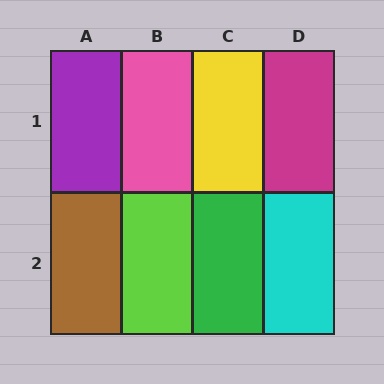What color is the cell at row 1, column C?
Yellow.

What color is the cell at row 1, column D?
Magenta.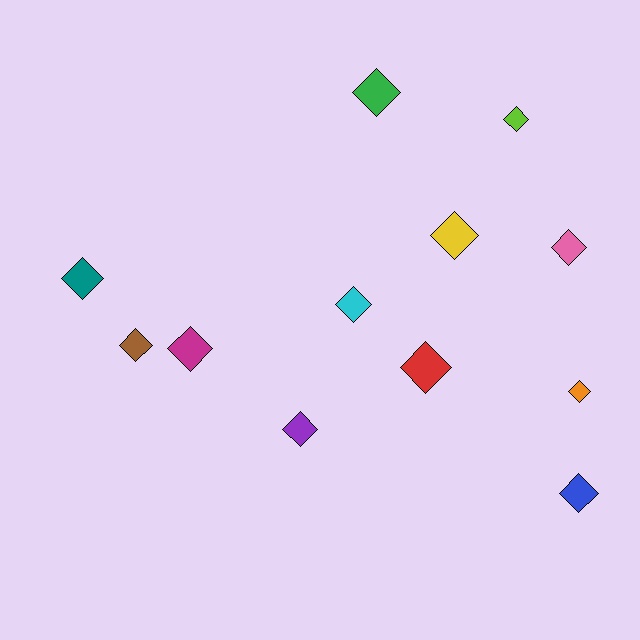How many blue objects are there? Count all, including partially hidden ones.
There is 1 blue object.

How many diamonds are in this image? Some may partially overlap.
There are 12 diamonds.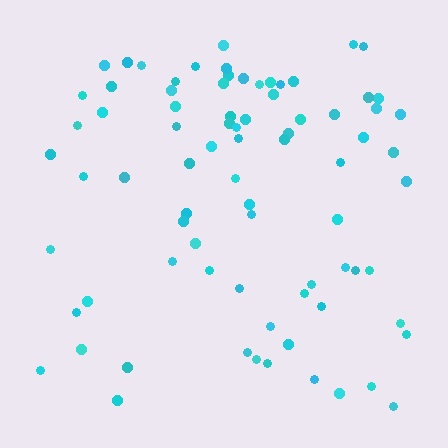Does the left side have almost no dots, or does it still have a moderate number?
Still a moderate number, just noticeably fewer than the right.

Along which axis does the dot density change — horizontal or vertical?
Horizontal.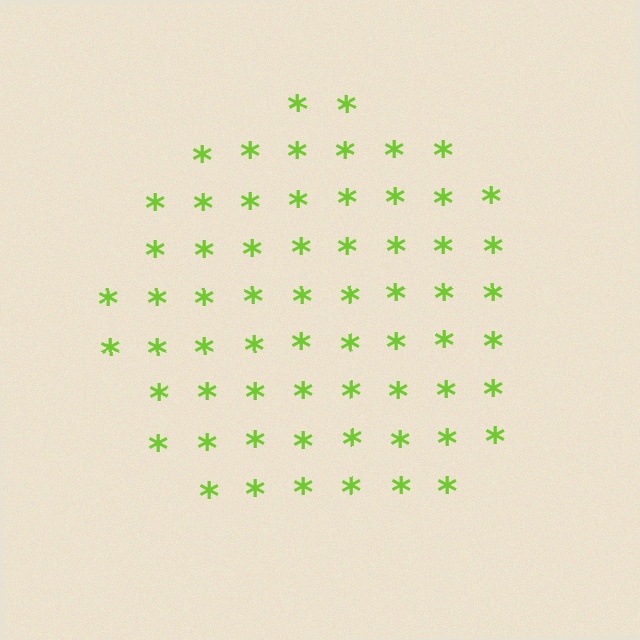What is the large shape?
The large shape is a circle.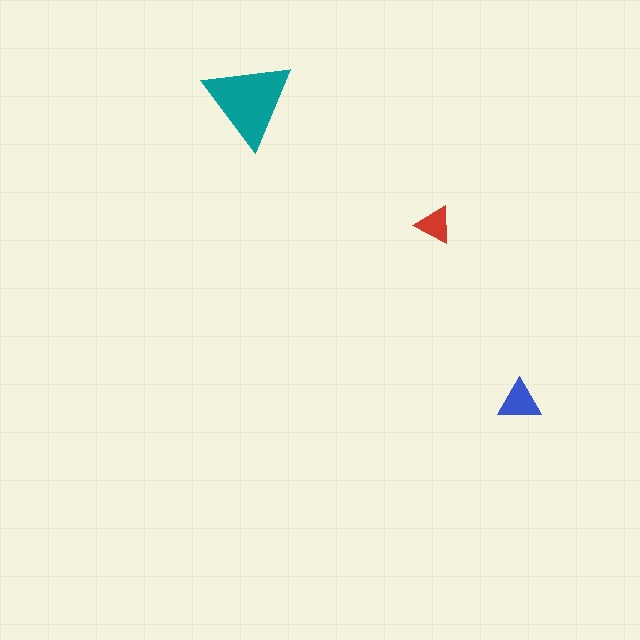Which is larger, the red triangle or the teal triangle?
The teal one.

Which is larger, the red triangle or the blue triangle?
The blue one.